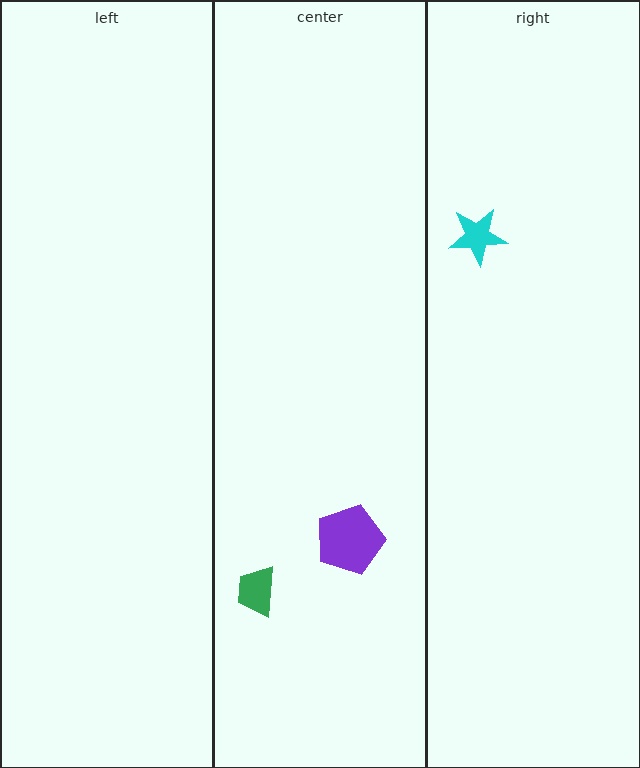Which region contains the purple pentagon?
The center region.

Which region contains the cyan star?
The right region.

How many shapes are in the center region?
2.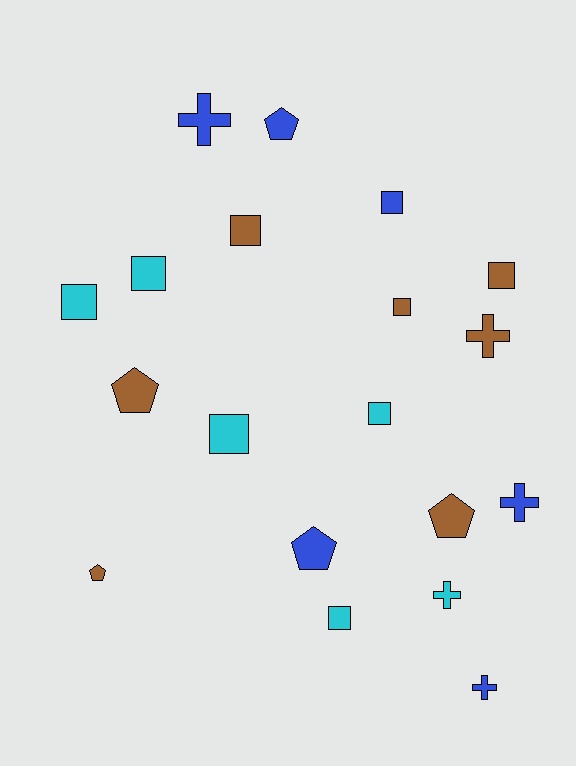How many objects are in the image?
There are 19 objects.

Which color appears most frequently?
Brown, with 7 objects.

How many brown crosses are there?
There is 1 brown cross.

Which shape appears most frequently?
Square, with 9 objects.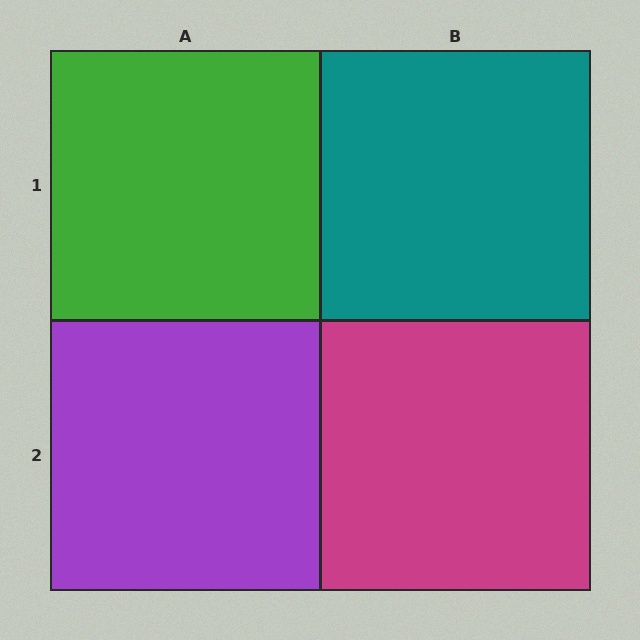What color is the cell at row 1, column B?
Teal.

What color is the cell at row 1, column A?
Green.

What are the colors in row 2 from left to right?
Purple, magenta.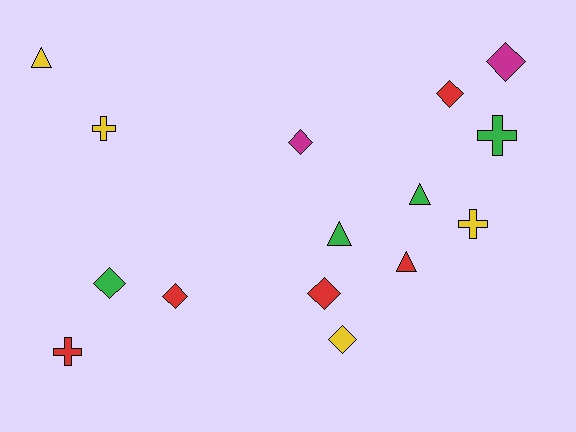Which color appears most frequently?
Red, with 5 objects.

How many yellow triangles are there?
There is 1 yellow triangle.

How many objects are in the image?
There are 15 objects.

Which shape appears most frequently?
Diamond, with 7 objects.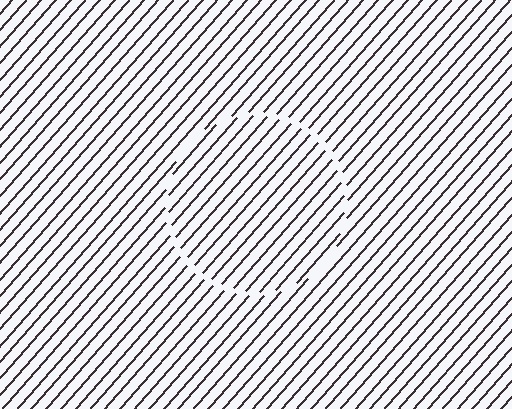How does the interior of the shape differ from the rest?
The interior of the shape contains the same grating, shifted by half a period — the contour is defined by the phase discontinuity where line-ends from the inner and outer gratings abut.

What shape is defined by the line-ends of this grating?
An illusory circle. The interior of the shape contains the same grating, shifted by half a period — the contour is defined by the phase discontinuity where line-ends from the inner and outer gratings abut.